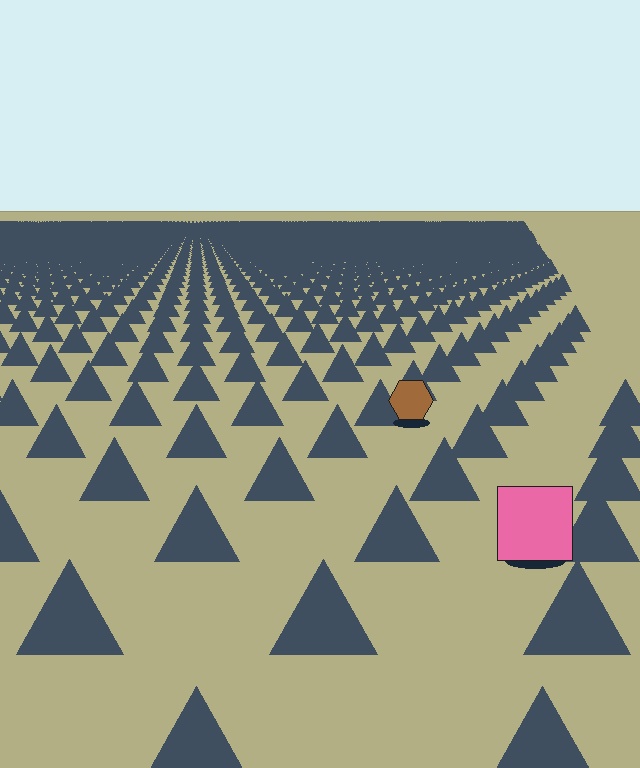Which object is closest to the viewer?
The pink square is closest. The texture marks near it are larger and more spread out.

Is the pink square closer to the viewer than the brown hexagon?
Yes. The pink square is closer — you can tell from the texture gradient: the ground texture is coarser near it.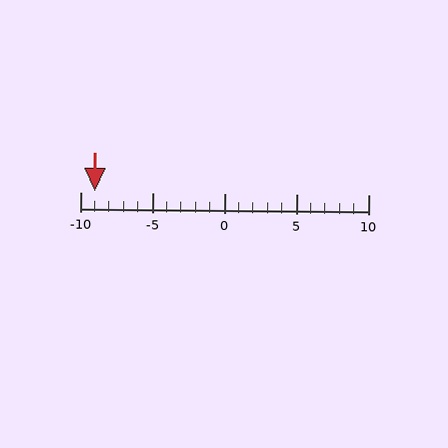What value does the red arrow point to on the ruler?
The red arrow points to approximately -9.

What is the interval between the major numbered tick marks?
The major tick marks are spaced 5 units apart.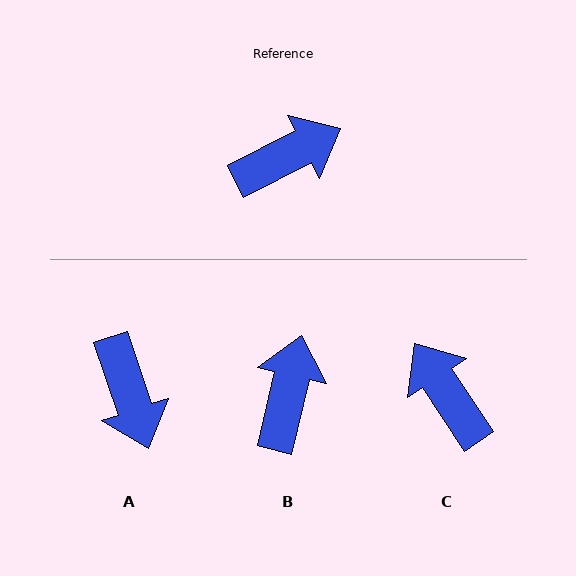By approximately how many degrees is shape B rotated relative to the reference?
Approximately 49 degrees counter-clockwise.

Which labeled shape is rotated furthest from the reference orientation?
A, about 98 degrees away.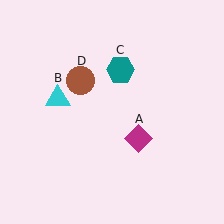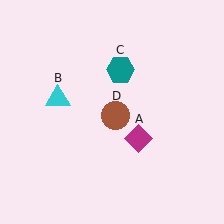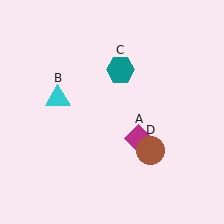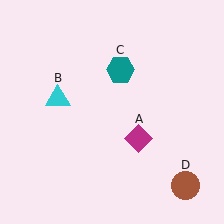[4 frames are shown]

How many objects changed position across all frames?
1 object changed position: brown circle (object D).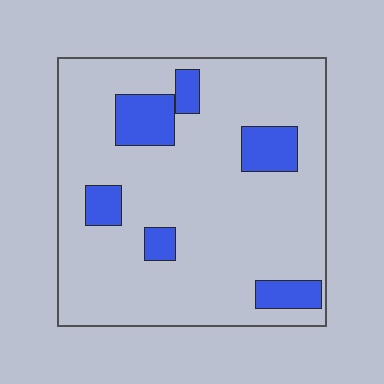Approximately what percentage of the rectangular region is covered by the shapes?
Approximately 15%.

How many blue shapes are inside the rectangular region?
6.